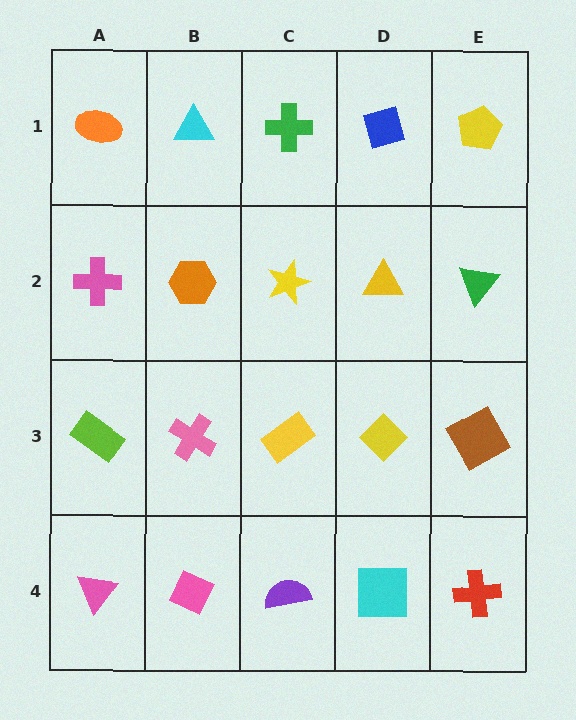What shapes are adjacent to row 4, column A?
A lime rectangle (row 3, column A), a pink diamond (row 4, column B).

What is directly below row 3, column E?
A red cross.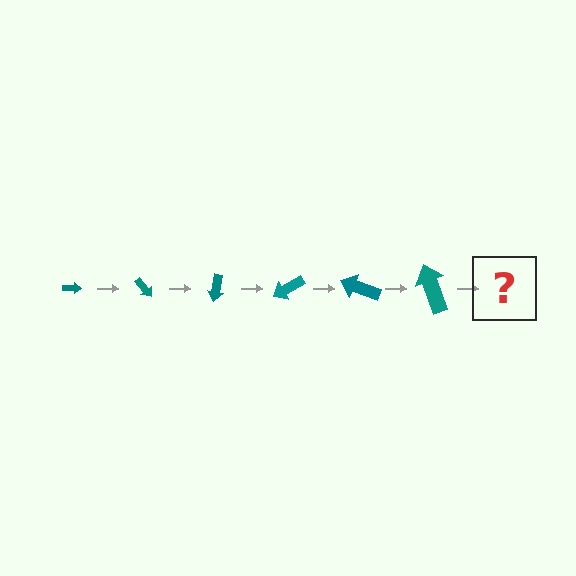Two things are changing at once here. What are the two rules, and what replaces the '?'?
The two rules are that the arrow grows larger each step and it rotates 50 degrees each step. The '?' should be an arrow, larger than the previous one and rotated 300 degrees from the start.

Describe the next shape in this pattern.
It should be an arrow, larger than the previous one and rotated 300 degrees from the start.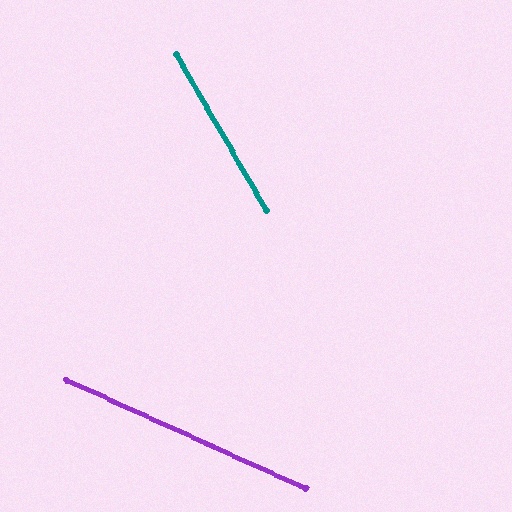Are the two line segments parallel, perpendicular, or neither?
Neither parallel nor perpendicular — they differ by about 36°.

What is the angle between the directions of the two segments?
Approximately 36 degrees.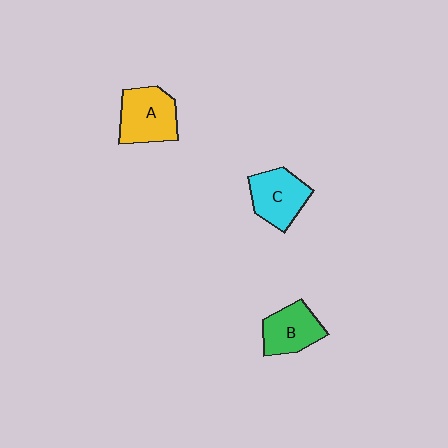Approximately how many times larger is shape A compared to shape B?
Approximately 1.2 times.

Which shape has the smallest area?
Shape B (green).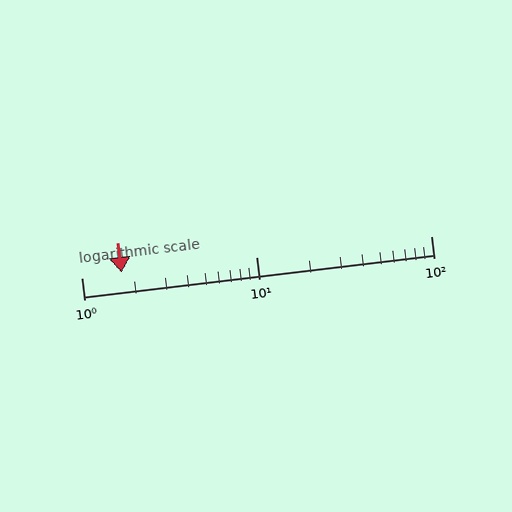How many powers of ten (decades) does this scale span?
The scale spans 2 decades, from 1 to 100.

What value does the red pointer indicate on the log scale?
The pointer indicates approximately 1.7.